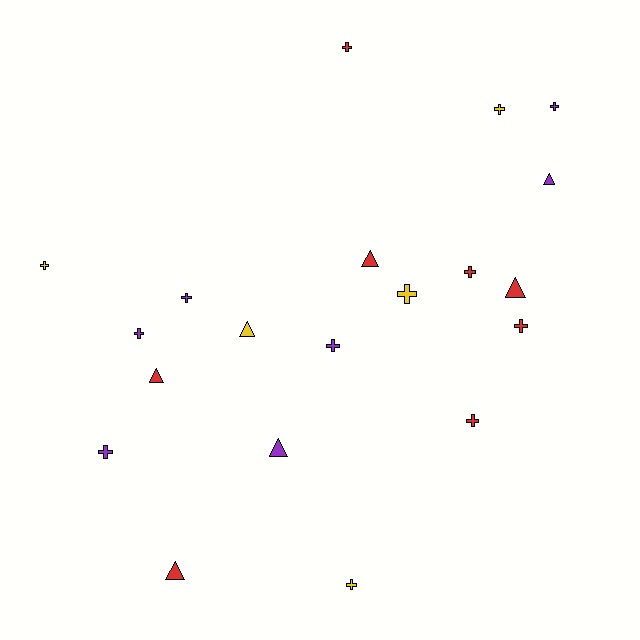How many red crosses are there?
There are 4 red crosses.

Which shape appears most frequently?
Cross, with 13 objects.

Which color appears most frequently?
Red, with 8 objects.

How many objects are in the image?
There are 20 objects.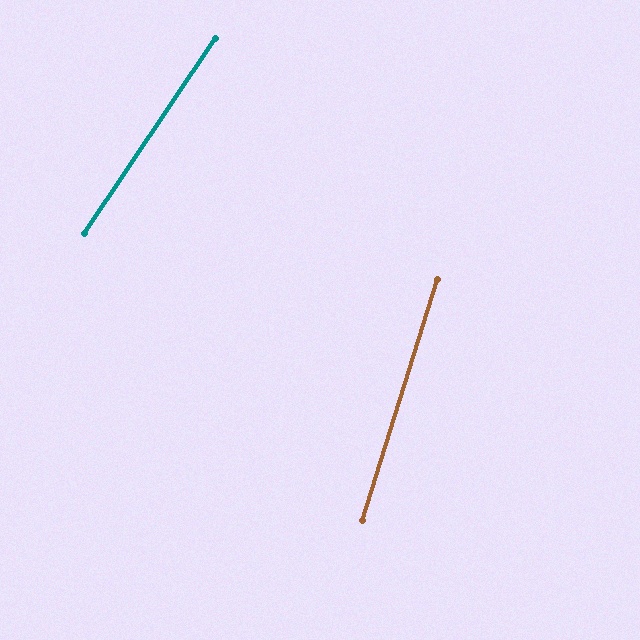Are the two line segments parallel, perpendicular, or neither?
Neither parallel nor perpendicular — they differ by about 17°.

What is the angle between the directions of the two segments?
Approximately 17 degrees.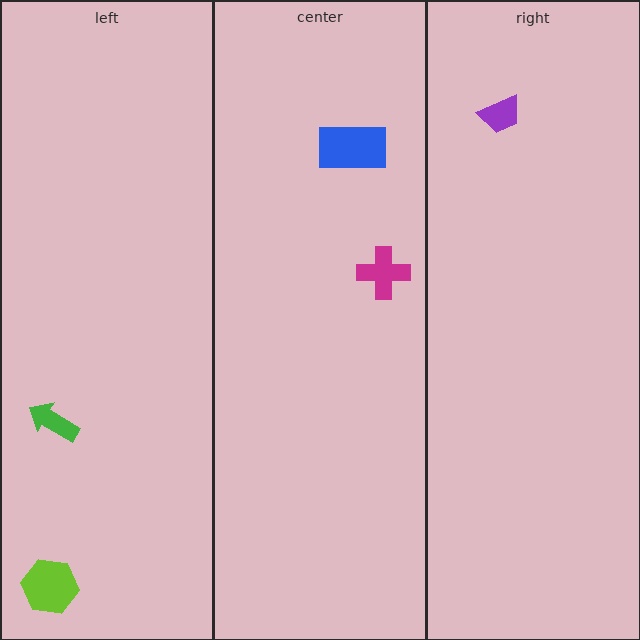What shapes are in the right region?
The purple trapezoid.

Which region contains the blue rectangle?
The center region.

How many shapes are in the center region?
2.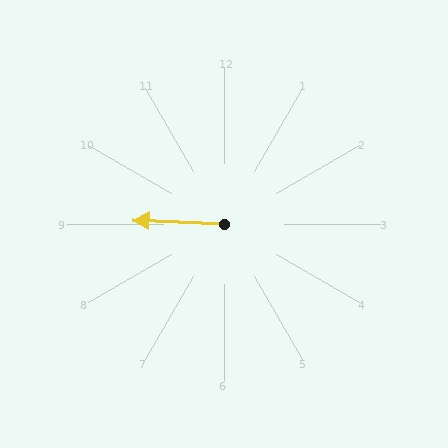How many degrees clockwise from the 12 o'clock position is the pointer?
Approximately 272 degrees.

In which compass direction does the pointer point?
West.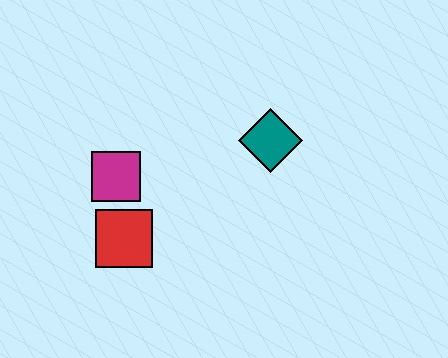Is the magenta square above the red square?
Yes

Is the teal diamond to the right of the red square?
Yes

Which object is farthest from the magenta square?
The teal diamond is farthest from the magenta square.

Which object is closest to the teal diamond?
The magenta square is closest to the teal diamond.